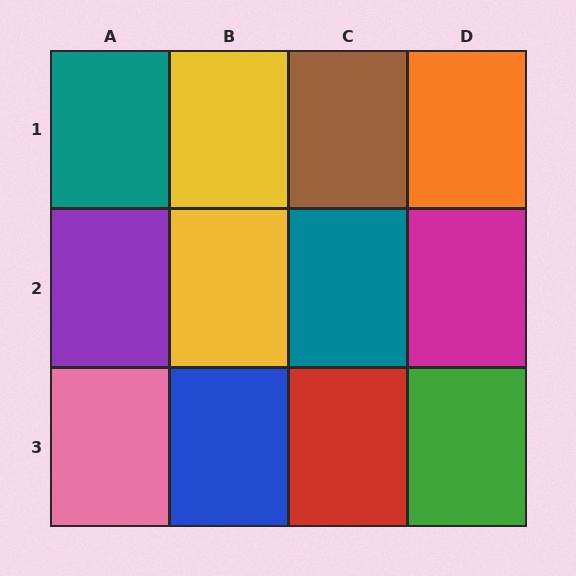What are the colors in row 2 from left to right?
Purple, yellow, teal, magenta.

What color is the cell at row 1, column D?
Orange.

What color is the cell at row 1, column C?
Brown.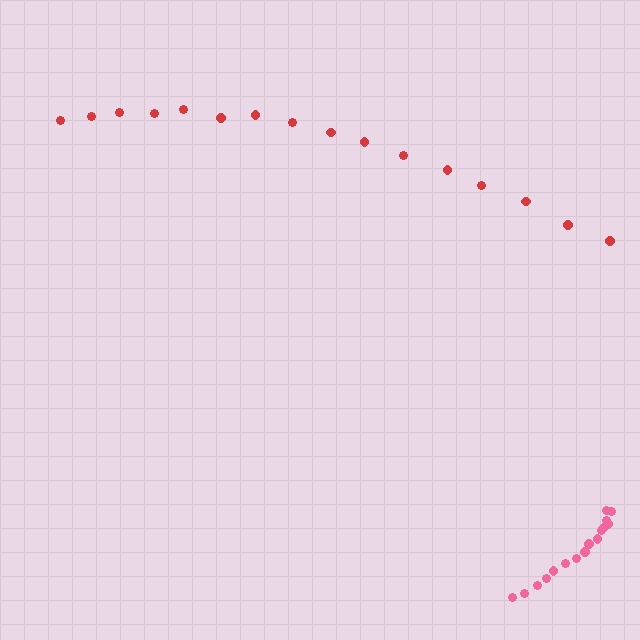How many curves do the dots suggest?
There are 2 distinct paths.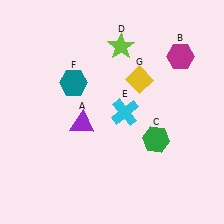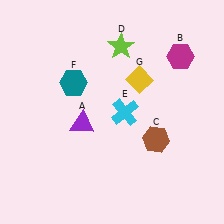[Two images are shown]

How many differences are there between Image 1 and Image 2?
There is 1 difference between the two images.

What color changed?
The hexagon (C) changed from green in Image 1 to brown in Image 2.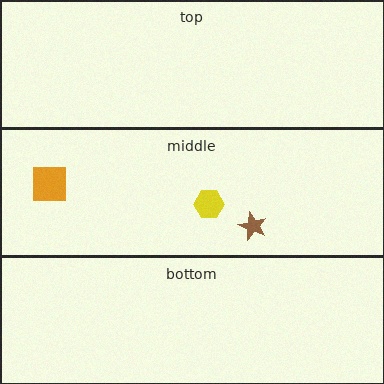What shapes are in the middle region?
The yellow hexagon, the orange square, the brown star.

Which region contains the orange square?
The middle region.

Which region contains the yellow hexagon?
The middle region.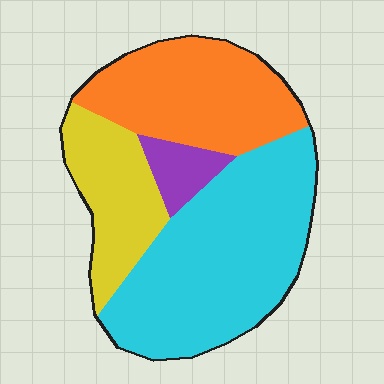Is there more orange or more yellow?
Orange.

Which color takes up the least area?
Purple, at roughly 5%.